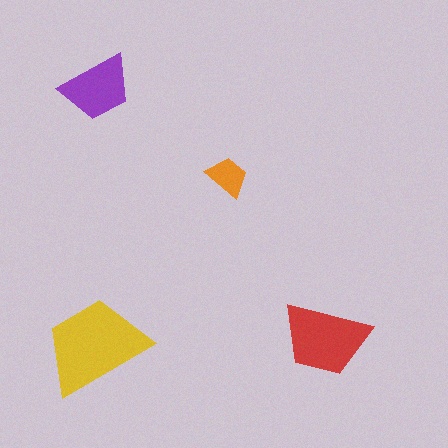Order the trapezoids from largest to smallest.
the yellow one, the red one, the purple one, the orange one.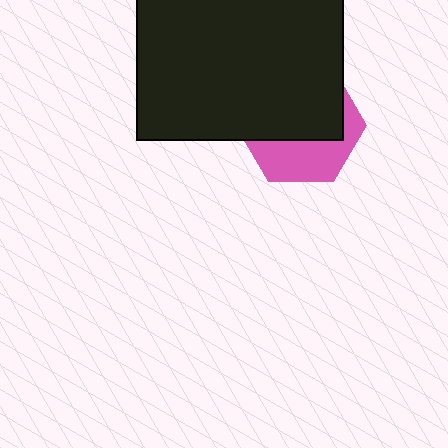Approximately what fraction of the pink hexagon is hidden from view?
Roughly 61% of the pink hexagon is hidden behind the black rectangle.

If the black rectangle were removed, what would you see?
You would see the complete pink hexagon.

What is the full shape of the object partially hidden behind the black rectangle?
The partially hidden object is a pink hexagon.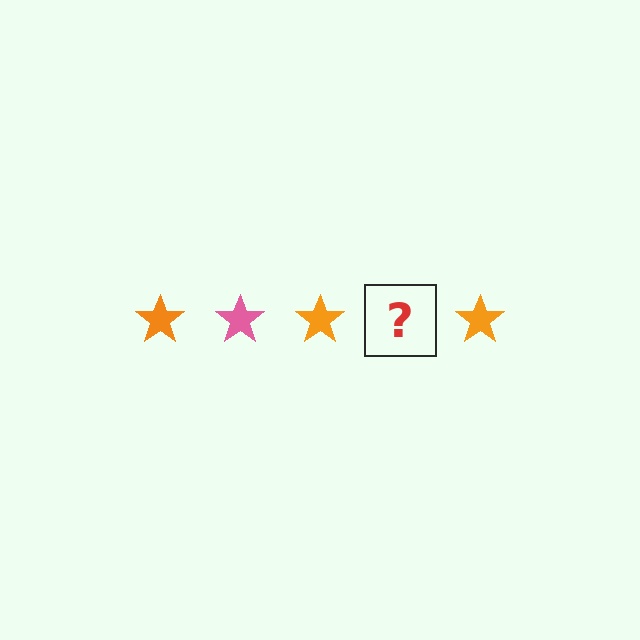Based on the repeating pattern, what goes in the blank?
The blank should be a pink star.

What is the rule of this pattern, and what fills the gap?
The rule is that the pattern cycles through orange, pink stars. The gap should be filled with a pink star.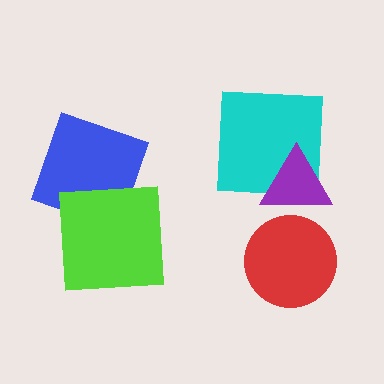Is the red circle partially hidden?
Yes, it is partially covered by another shape.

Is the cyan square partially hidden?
Yes, it is partially covered by another shape.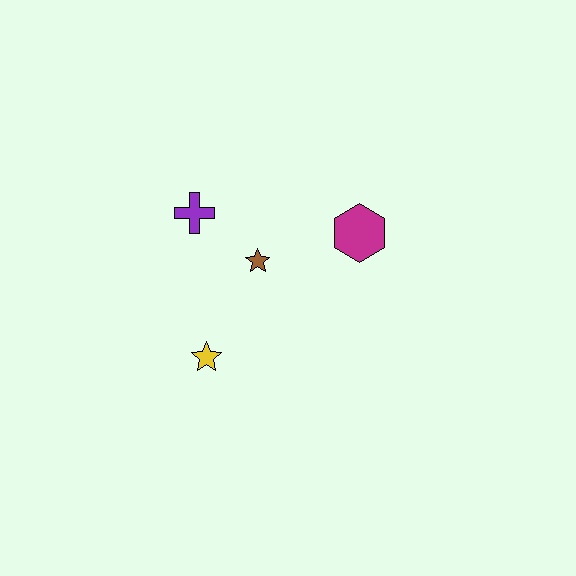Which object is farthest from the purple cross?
The magenta hexagon is farthest from the purple cross.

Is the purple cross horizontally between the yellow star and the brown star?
No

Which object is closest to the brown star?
The purple cross is closest to the brown star.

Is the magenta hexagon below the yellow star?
No